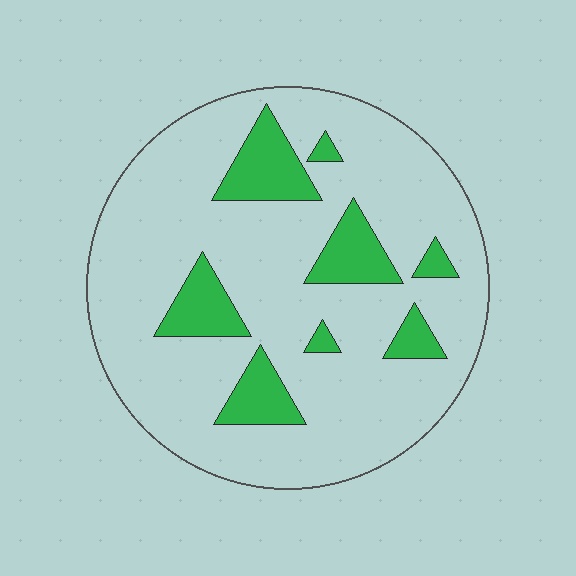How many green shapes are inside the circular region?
8.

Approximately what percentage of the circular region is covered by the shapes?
Approximately 15%.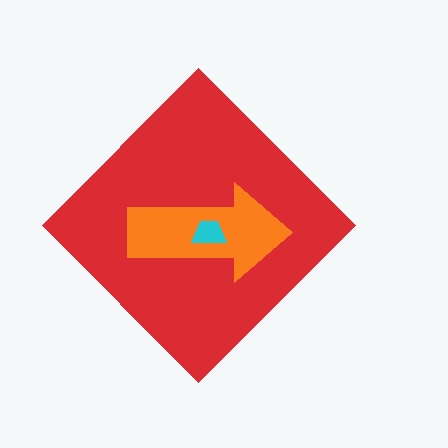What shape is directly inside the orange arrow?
The cyan trapezoid.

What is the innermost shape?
The cyan trapezoid.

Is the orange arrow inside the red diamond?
Yes.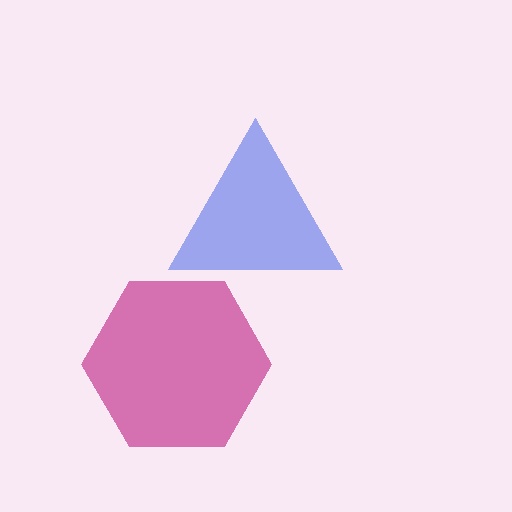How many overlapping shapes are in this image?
There are 2 overlapping shapes in the image.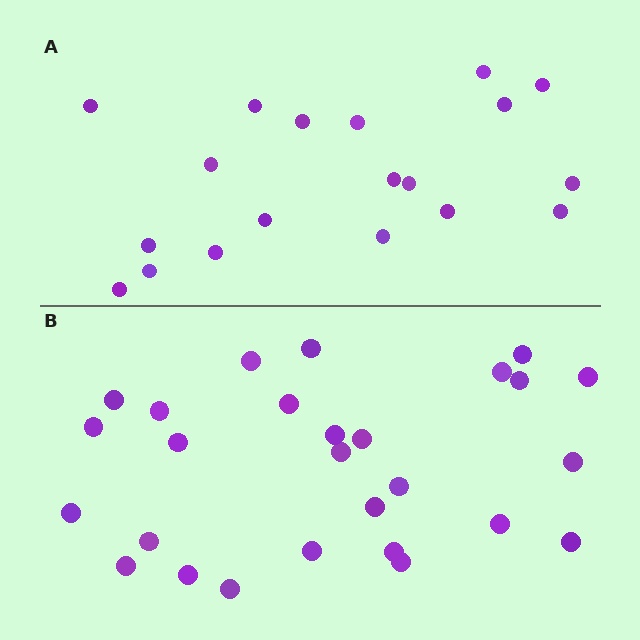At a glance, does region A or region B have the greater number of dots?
Region B (the bottom region) has more dots.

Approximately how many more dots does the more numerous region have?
Region B has roughly 8 or so more dots than region A.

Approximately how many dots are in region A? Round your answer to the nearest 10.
About 20 dots. (The exact count is 19, which rounds to 20.)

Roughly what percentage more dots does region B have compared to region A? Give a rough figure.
About 40% more.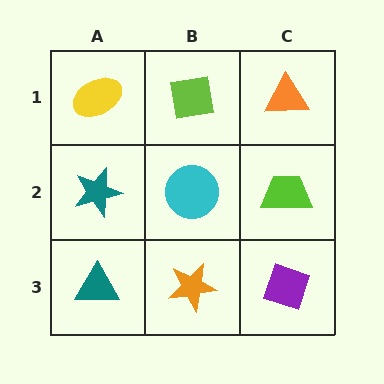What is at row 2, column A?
A teal star.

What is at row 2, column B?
A cyan circle.